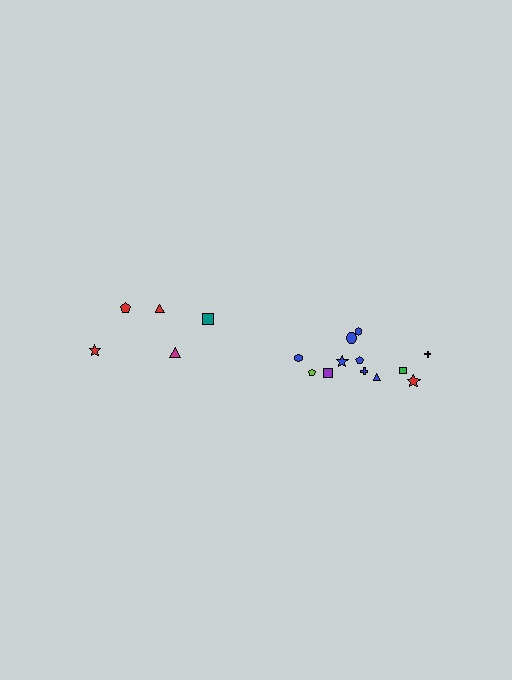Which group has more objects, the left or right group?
The right group.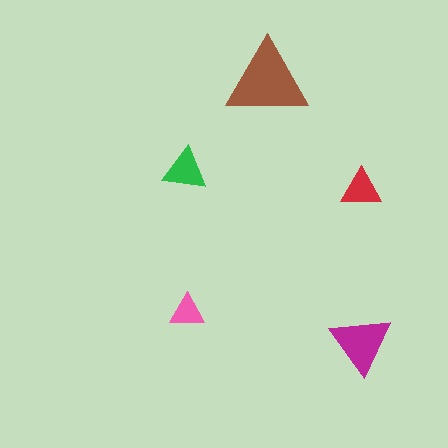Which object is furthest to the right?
The magenta triangle is rightmost.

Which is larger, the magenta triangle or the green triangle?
The magenta one.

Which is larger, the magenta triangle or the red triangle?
The magenta one.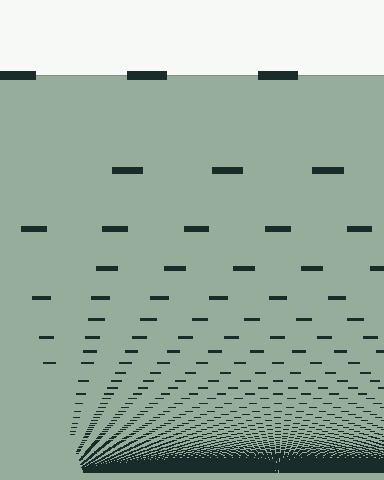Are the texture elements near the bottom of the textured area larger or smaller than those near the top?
Smaller. The gradient is inverted — elements near the bottom are smaller and denser.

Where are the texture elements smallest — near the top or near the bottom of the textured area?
Near the bottom.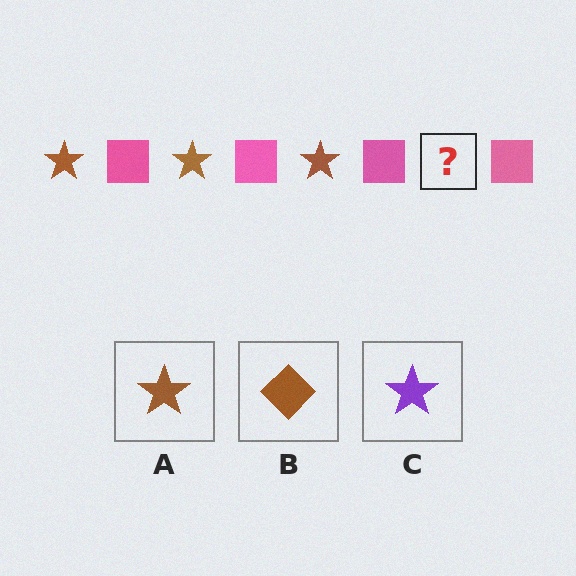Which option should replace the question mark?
Option A.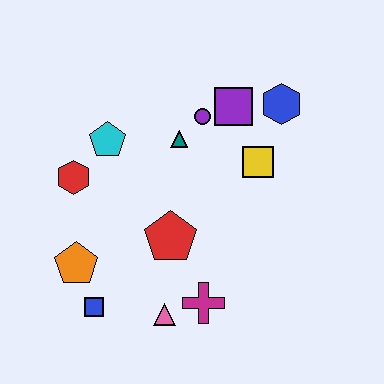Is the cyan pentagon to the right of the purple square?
No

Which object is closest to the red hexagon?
The cyan pentagon is closest to the red hexagon.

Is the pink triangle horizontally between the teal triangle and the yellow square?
No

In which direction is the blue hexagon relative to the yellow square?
The blue hexagon is above the yellow square.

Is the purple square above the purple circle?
Yes